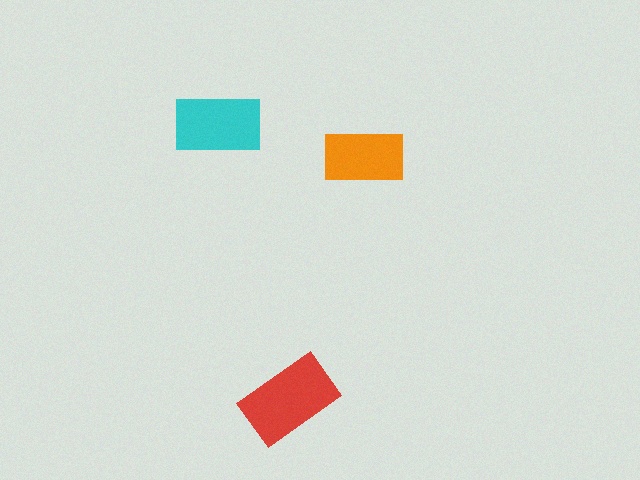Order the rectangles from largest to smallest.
the red one, the cyan one, the orange one.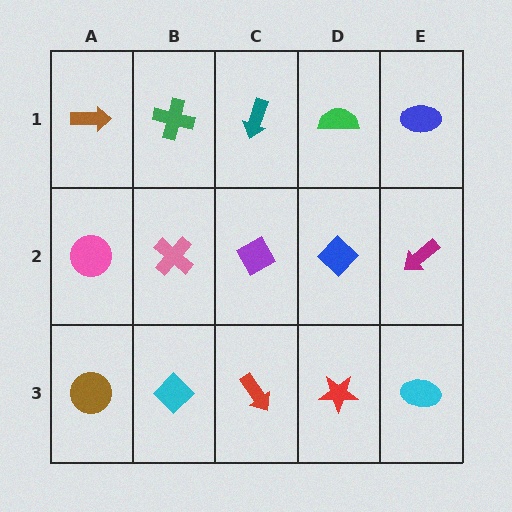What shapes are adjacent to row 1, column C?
A purple diamond (row 2, column C), a green cross (row 1, column B), a green semicircle (row 1, column D).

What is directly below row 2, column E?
A cyan ellipse.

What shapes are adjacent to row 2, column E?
A blue ellipse (row 1, column E), a cyan ellipse (row 3, column E), a blue diamond (row 2, column D).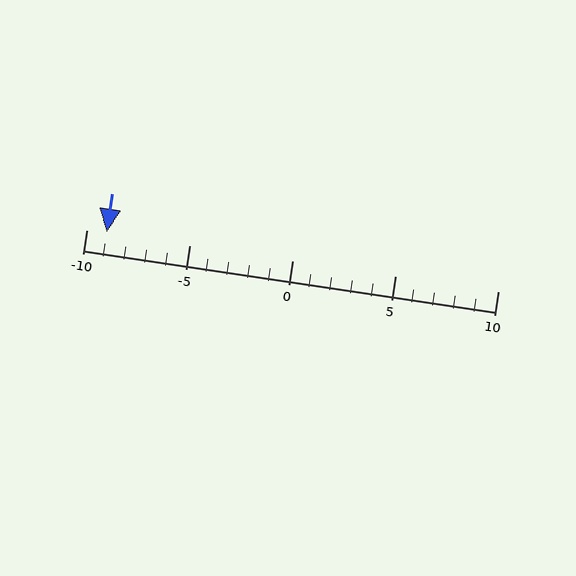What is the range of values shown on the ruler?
The ruler shows values from -10 to 10.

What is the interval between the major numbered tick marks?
The major tick marks are spaced 5 units apart.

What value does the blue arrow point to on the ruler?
The blue arrow points to approximately -9.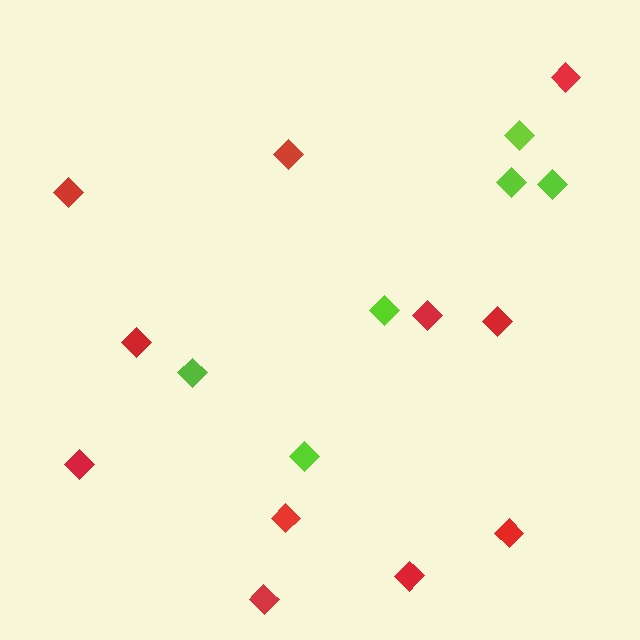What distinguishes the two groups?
There are 2 groups: one group of red diamonds (11) and one group of lime diamonds (6).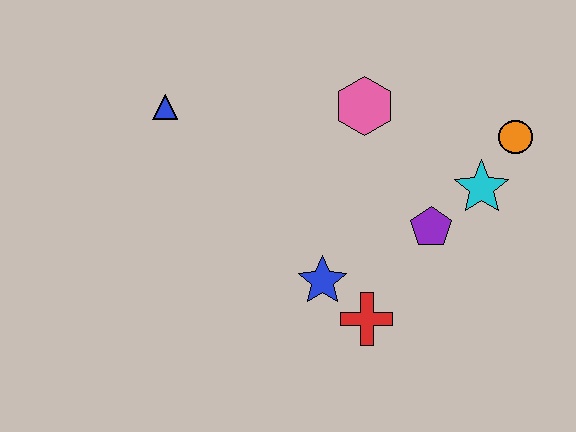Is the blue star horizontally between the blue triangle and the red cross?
Yes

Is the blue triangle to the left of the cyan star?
Yes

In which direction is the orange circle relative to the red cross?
The orange circle is above the red cross.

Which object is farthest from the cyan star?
The blue triangle is farthest from the cyan star.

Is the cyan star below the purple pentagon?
No